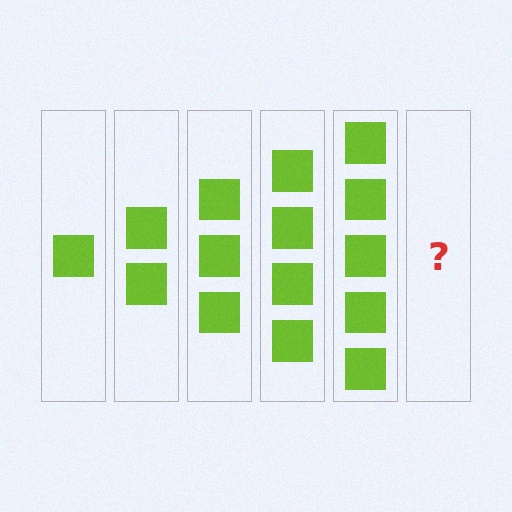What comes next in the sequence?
The next element should be 6 squares.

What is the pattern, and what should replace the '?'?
The pattern is that each step adds one more square. The '?' should be 6 squares.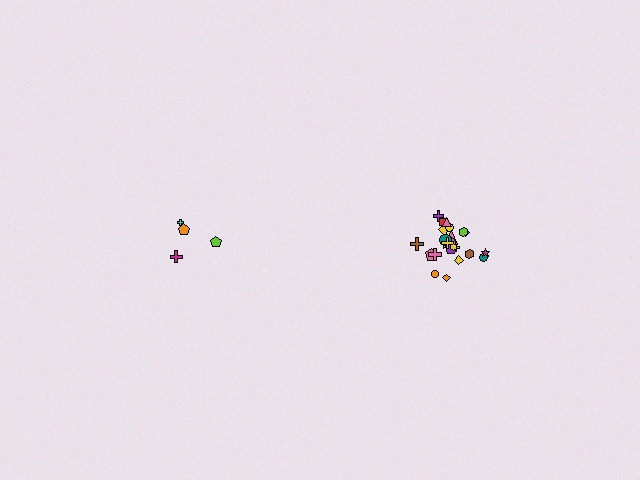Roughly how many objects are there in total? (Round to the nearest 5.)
Roughly 30 objects in total.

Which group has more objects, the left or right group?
The right group.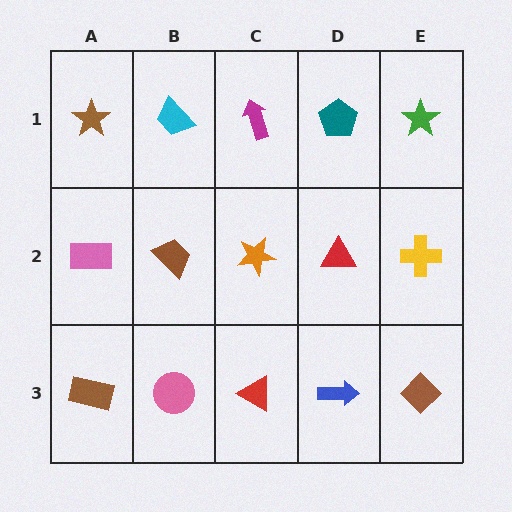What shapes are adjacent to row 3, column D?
A red triangle (row 2, column D), a red triangle (row 3, column C), a brown diamond (row 3, column E).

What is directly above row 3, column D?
A red triangle.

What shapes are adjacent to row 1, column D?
A red triangle (row 2, column D), a magenta arrow (row 1, column C), a green star (row 1, column E).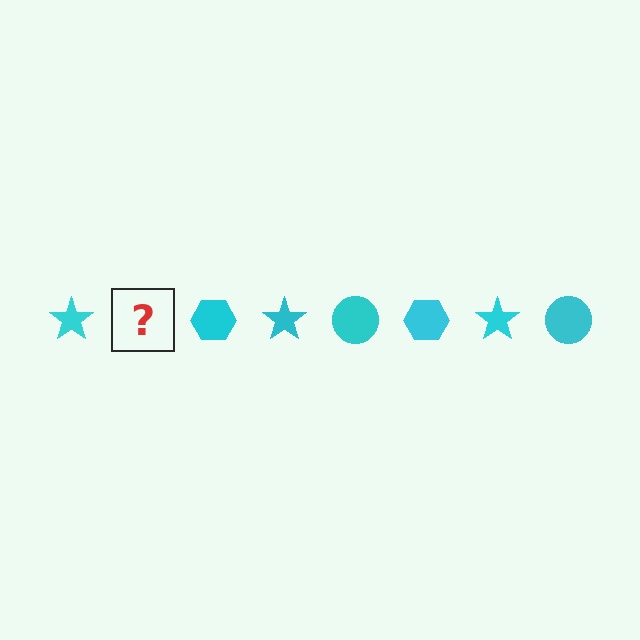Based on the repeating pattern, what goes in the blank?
The blank should be a cyan circle.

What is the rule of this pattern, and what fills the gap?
The rule is that the pattern cycles through star, circle, hexagon shapes in cyan. The gap should be filled with a cyan circle.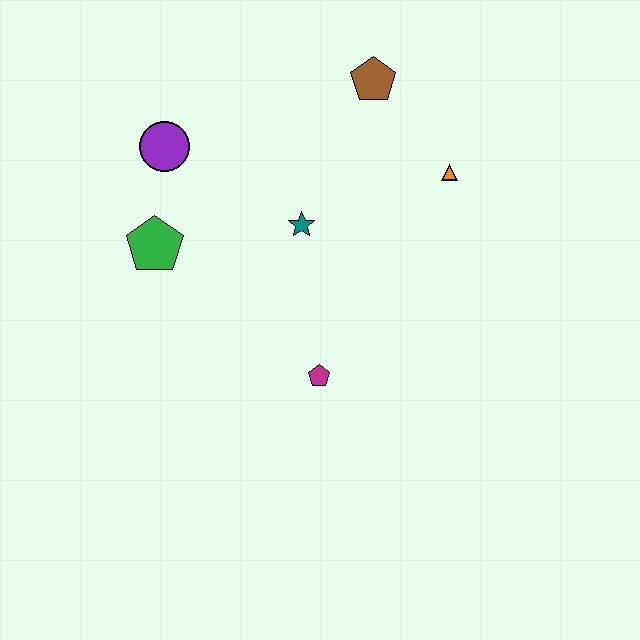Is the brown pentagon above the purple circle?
Yes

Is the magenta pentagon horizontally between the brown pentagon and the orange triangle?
No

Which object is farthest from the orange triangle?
The green pentagon is farthest from the orange triangle.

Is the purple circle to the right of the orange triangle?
No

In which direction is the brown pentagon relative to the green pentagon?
The brown pentagon is to the right of the green pentagon.